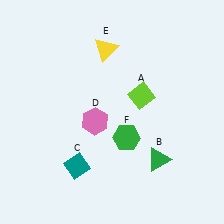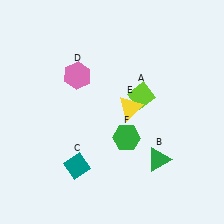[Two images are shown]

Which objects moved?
The objects that moved are: the pink hexagon (D), the yellow triangle (E).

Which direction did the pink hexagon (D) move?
The pink hexagon (D) moved up.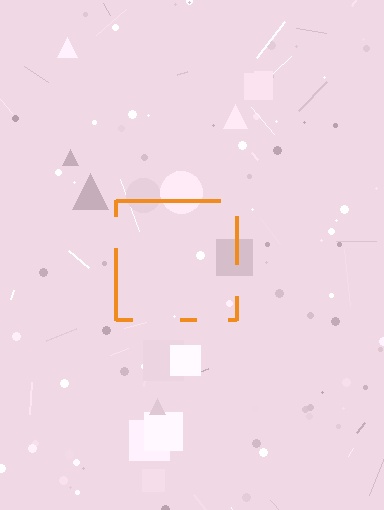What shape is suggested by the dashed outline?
The dashed outline suggests a square.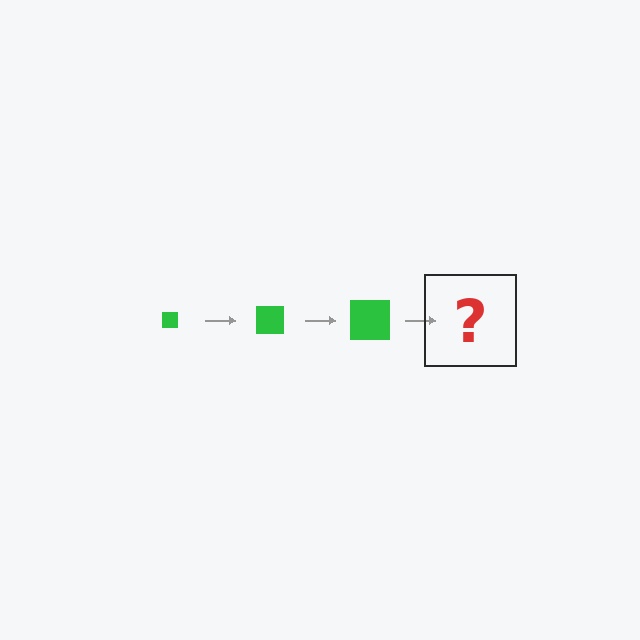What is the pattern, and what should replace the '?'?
The pattern is that the square gets progressively larger each step. The '?' should be a green square, larger than the previous one.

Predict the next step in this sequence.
The next step is a green square, larger than the previous one.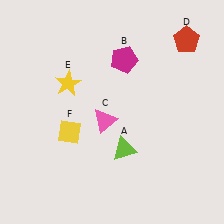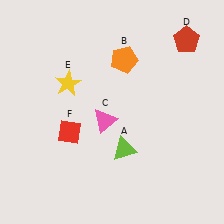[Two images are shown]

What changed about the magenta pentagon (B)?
In Image 1, B is magenta. In Image 2, it changed to orange.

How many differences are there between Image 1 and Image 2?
There are 2 differences between the two images.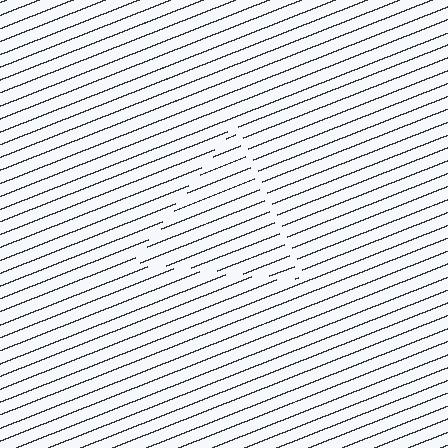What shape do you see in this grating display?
An illusory triangle. The interior of the shape contains the same grating, shifted by half a period — the contour is defined by the phase discontinuity where line-ends from the inner and outer gratings abut.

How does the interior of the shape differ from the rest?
The interior of the shape contains the same grating, shifted by half a period — the contour is defined by the phase discontinuity where line-ends from the inner and outer gratings abut.